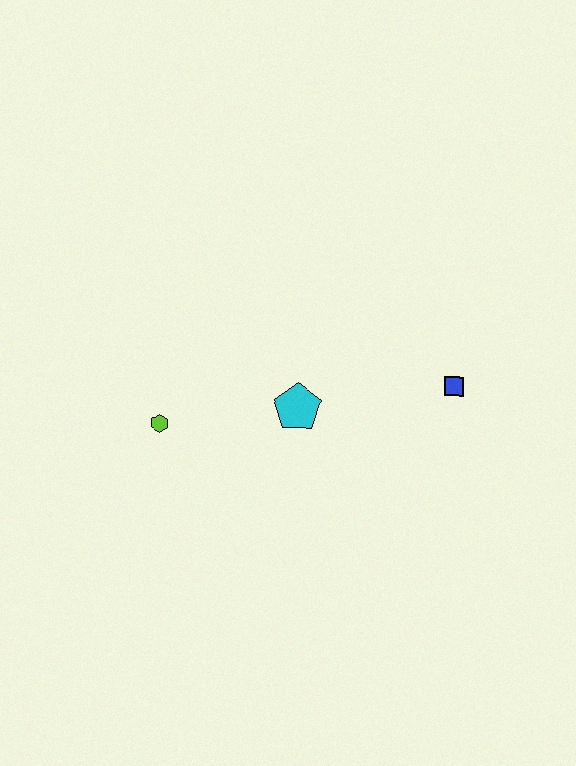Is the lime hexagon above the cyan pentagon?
No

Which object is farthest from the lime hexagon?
The blue square is farthest from the lime hexagon.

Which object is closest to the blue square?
The cyan pentagon is closest to the blue square.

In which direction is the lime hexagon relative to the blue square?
The lime hexagon is to the left of the blue square.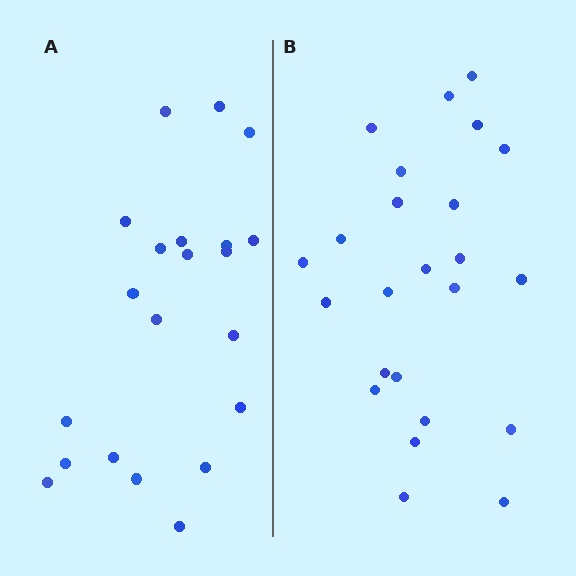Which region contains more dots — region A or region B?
Region B (the right region) has more dots.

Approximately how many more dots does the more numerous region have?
Region B has just a few more — roughly 2 or 3 more dots than region A.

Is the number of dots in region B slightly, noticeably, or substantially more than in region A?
Region B has only slightly more — the two regions are fairly close. The ratio is roughly 1.1 to 1.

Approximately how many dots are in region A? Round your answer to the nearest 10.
About 20 dots. (The exact count is 21, which rounds to 20.)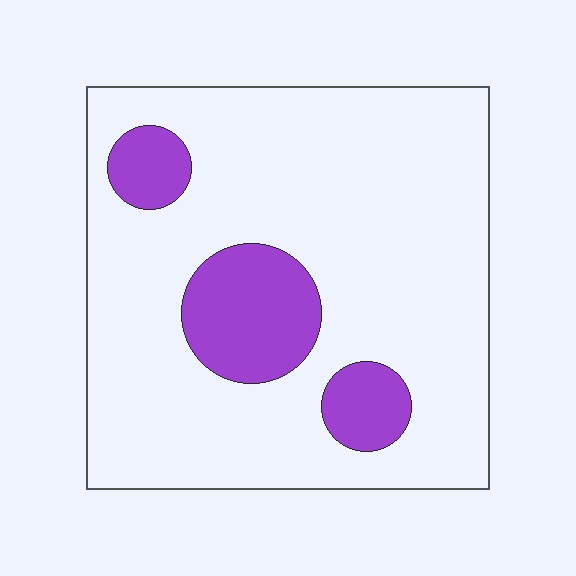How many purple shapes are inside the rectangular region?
3.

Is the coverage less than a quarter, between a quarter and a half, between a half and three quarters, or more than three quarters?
Less than a quarter.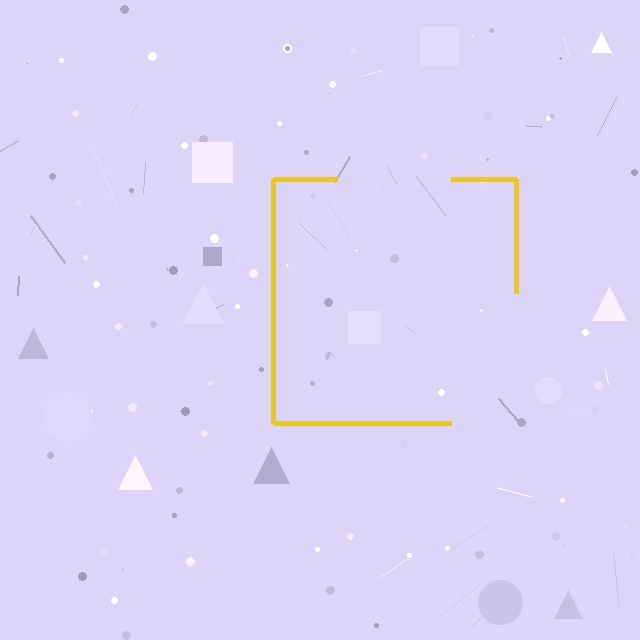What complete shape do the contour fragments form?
The contour fragments form a square.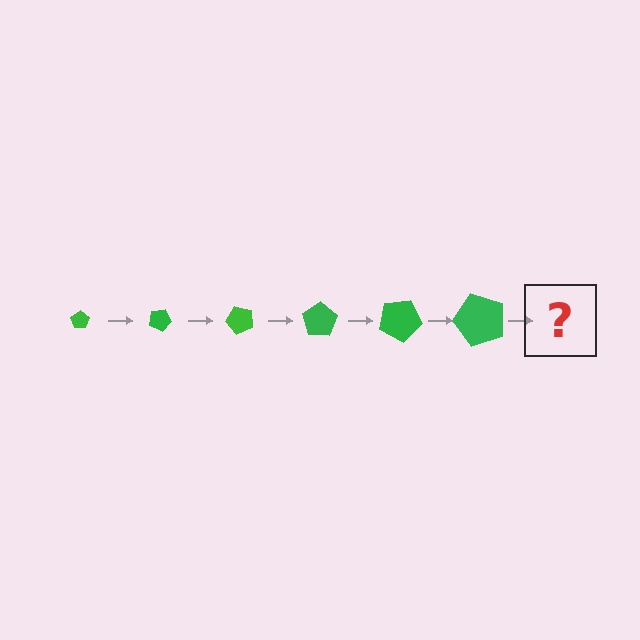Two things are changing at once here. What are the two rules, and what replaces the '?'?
The two rules are that the pentagon grows larger each step and it rotates 25 degrees each step. The '?' should be a pentagon, larger than the previous one and rotated 150 degrees from the start.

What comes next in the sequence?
The next element should be a pentagon, larger than the previous one and rotated 150 degrees from the start.